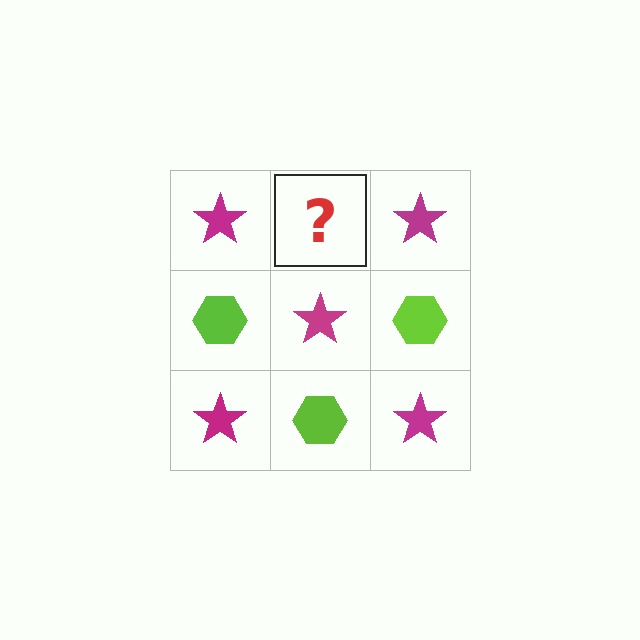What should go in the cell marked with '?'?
The missing cell should contain a lime hexagon.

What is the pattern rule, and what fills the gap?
The rule is that it alternates magenta star and lime hexagon in a checkerboard pattern. The gap should be filled with a lime hexagon.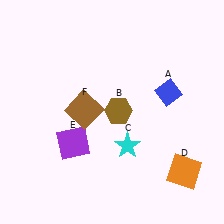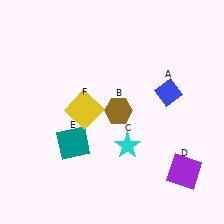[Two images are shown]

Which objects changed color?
D changed from orange to purple. E changed from purple to teal. F changed from brown to yellow.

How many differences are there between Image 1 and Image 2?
There are 3 differences between the two images.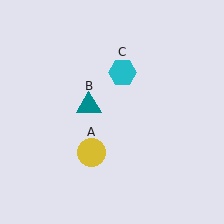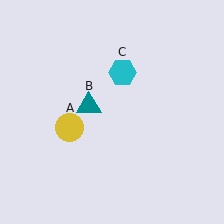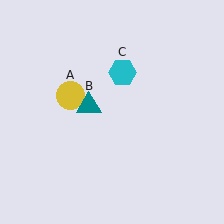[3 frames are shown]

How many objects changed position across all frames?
1 object changed position: yellow circle (object A).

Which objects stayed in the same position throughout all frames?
Teal triangle (object B) and cyan hexagon (object C) remained stationary.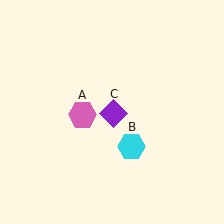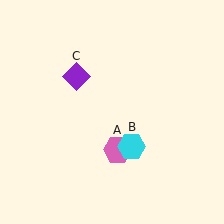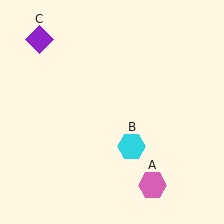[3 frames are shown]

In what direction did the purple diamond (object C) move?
The purple diamond (object C) moved up and to the left.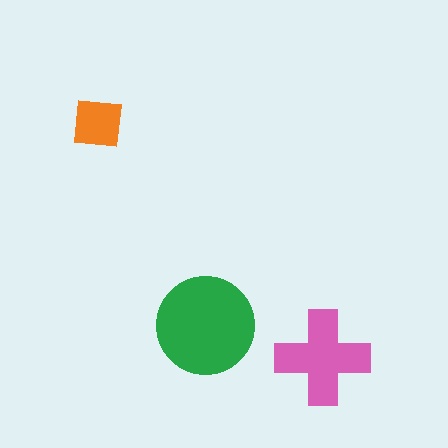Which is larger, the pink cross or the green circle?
The green circle.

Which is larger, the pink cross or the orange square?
The pink cross.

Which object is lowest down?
The pink cross is bottommost.